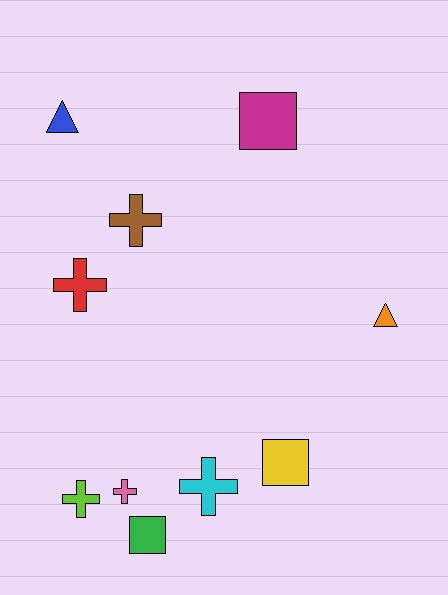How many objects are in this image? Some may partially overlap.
There are 10 objects.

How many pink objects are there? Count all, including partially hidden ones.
There is 1 pink object.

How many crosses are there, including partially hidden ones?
There are 5 crosses.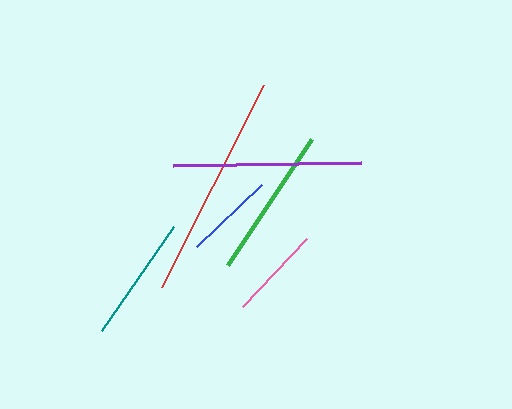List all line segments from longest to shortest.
From longest to shortest: red, purple, green, teal, pink, blue.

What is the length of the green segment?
The green segment is approximately 151 pixels long.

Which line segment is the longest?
The red line is the longest at approximately 226 pixels.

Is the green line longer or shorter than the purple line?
The purple line is longer than the green line.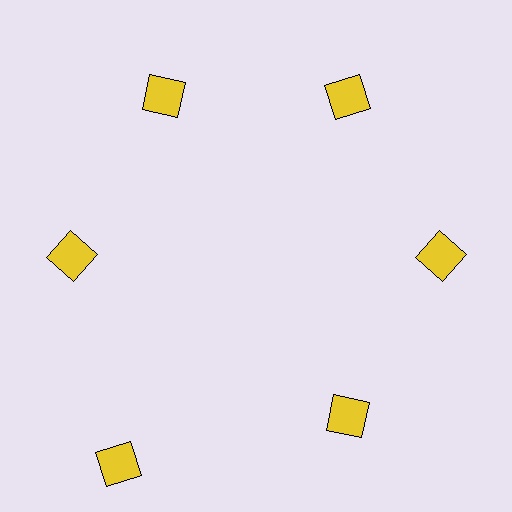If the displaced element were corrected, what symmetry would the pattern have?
It would have 6-fold rotational symmetry — the pattern would map onto itself every 60 degrees.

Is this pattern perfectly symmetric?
No. The 6 yellow squares are arranged in a ring, but one element near the 7 o'clock position is pushed outward from the center, breaking the 6-fold rotational symmetry.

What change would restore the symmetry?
The symmetry would be restored by moving it inward, back onto the ring so that all 6 squares sit at equal angles and equal distance from the center.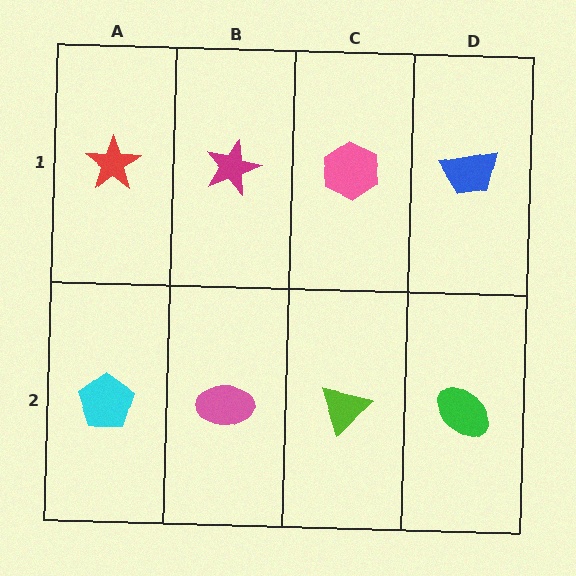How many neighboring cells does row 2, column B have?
3.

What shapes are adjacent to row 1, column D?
A green ellipse (row 2, column D), a pink hexagon (row 1, column C).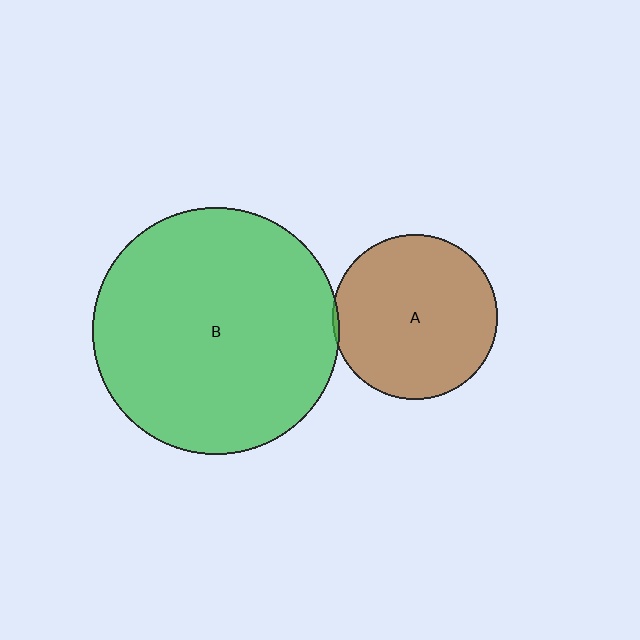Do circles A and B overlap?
Yes.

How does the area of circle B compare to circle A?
Approximately 2.2 times.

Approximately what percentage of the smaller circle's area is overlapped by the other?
Approximately 5%.